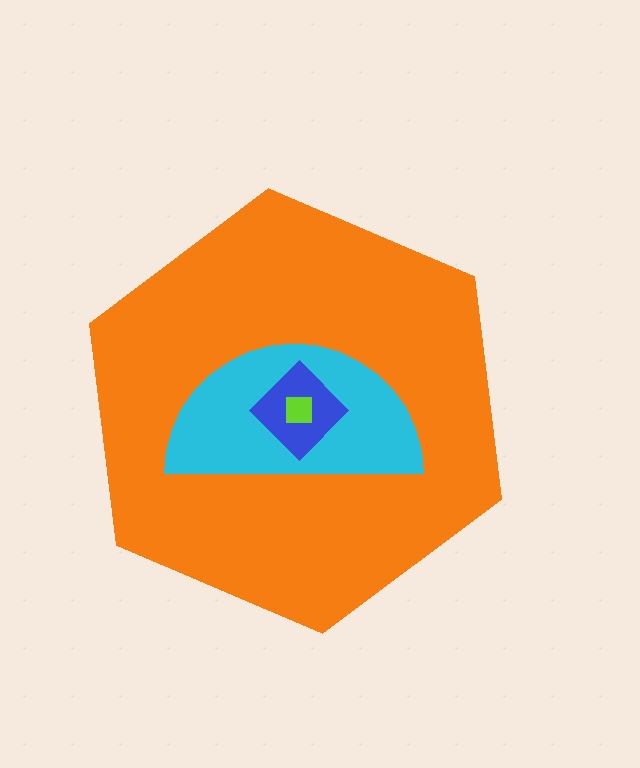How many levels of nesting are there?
4.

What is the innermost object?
The lime square.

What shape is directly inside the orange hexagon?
The cyan semicircle.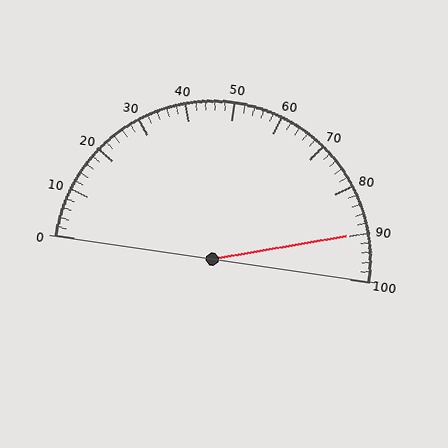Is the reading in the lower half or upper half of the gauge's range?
The reading is in the upper half of the range (0 to 100).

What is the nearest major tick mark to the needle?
The nearest major tick mark is 90.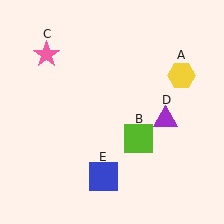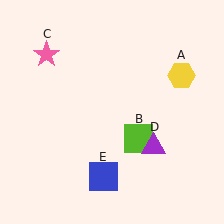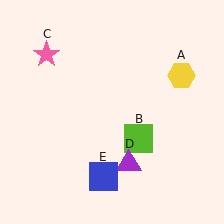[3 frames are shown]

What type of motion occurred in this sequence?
The purple triangle (object D) rotated clockwise around the center of the scene.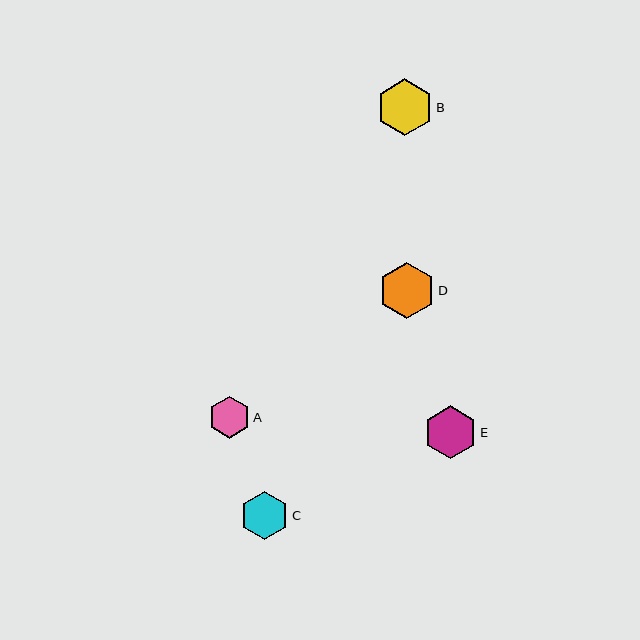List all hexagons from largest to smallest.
From largest to smallest: B, D, E, C, A.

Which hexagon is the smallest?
Hexagon A is the smallest with a size of approximately 42 pixels.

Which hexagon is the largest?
Hexagon B is the largest with a size of approximately 57 pixels.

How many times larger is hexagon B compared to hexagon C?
Hexagon B is approximately 1.2 times the size of hexagon C.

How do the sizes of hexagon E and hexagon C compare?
Hexagon E and hexagon C are approximately the same size.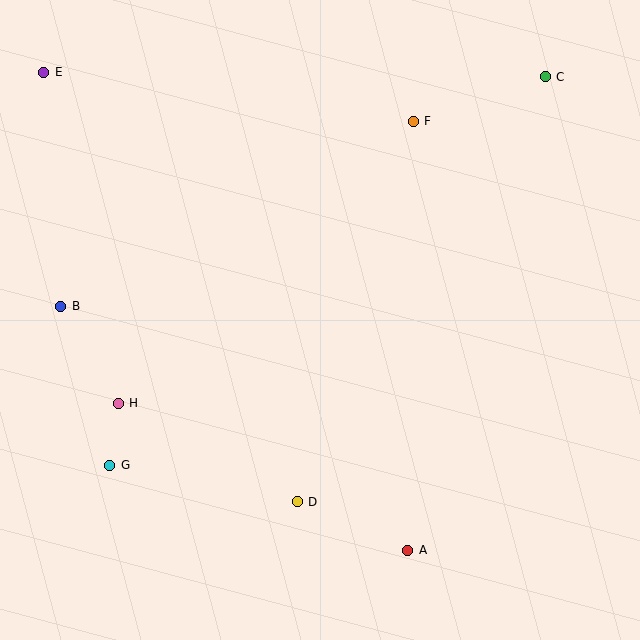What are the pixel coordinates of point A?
Point A is at (408, 550).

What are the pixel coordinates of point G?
Point G is at (110, 465).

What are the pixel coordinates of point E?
Point E is at (44, 72).